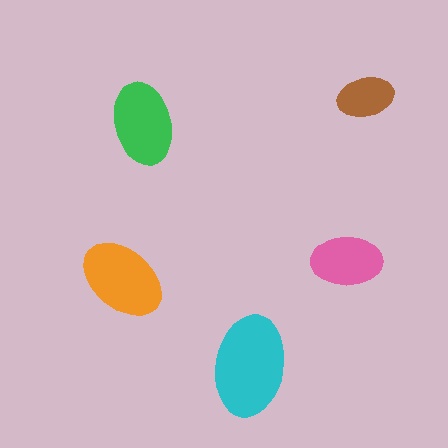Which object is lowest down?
The cyan ellipse is bottommost.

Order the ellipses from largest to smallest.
the cyan one, the orange one, the green one, the pink one, the brown one.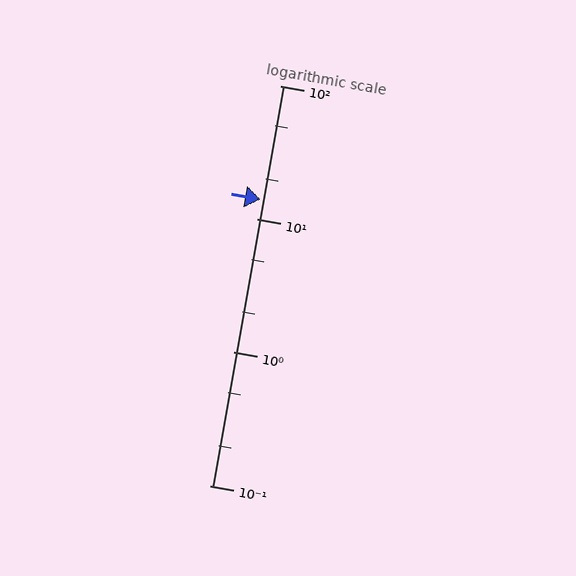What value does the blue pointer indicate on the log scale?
The pointer indicates approximately 14.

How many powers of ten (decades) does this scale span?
The scale spans 3 decades, from 0.1 to 100.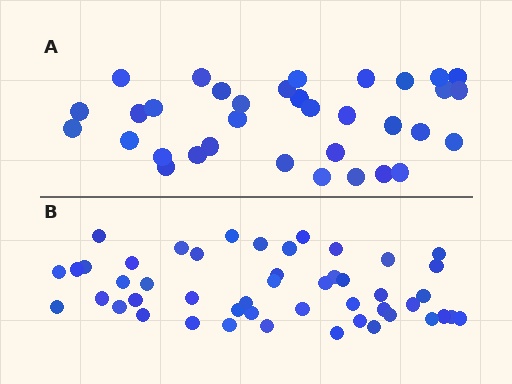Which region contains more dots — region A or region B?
Region B (the bottom region) has more dots.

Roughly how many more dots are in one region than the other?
Region B has approximately 15 more dots than region A.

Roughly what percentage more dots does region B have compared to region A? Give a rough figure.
About 40% more.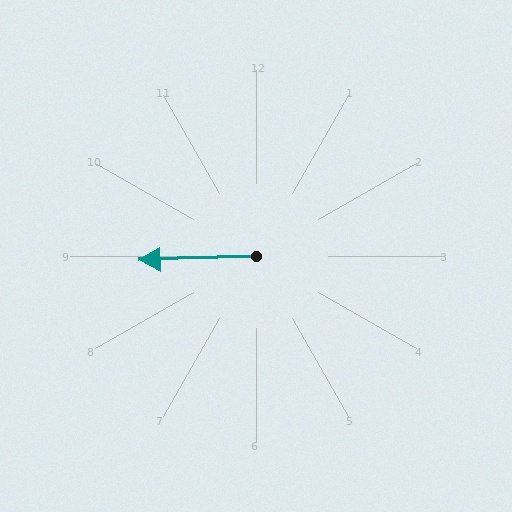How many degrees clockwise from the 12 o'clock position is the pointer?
Approximately 268 degrees.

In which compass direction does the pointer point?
West.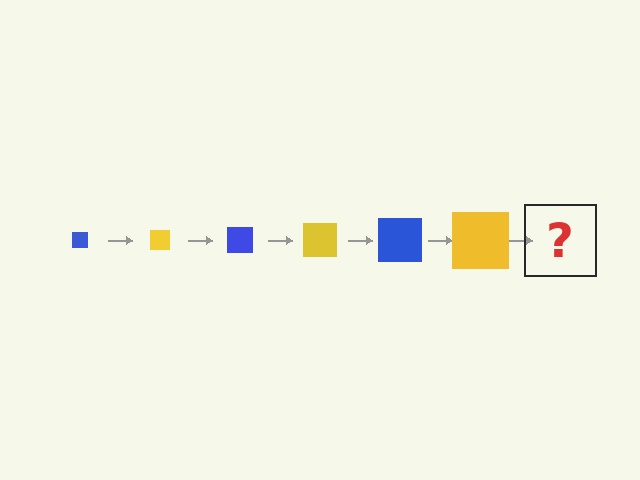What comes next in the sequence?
The next element should be a blue square, larger than the previous one.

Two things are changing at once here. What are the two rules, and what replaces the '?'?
The two rules are that the square grows larger each step and the color cycles through blue and yellow. The '?' should be a blue square, larger than the previous one.